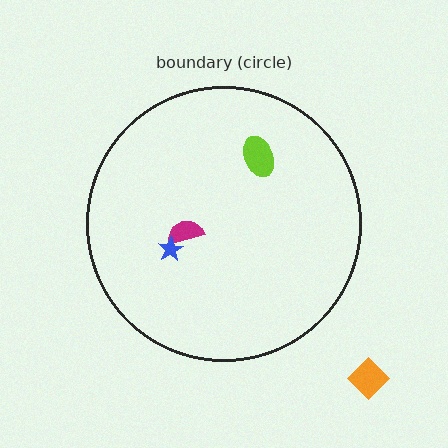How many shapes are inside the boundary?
3 inside, 1 outside.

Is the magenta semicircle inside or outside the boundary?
Inside.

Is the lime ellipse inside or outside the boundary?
Inside.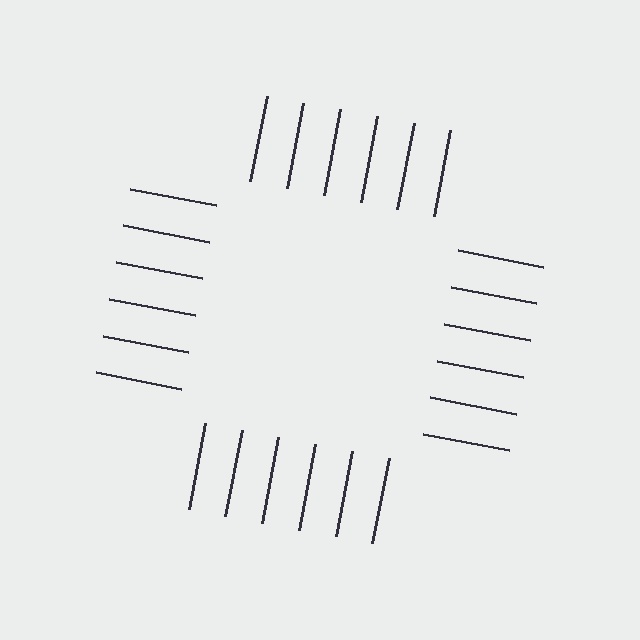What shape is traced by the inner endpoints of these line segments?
An illusory square — the line segments terminate on its edges but no continuous stroke is drawn.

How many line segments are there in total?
24 — 6 along each of the 4 edges.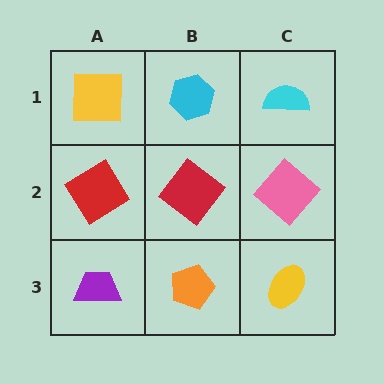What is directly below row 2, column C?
A yellow ellipse.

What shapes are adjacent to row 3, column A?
A red diamond (row 2, column A), an orange pentagon (row 3, column B).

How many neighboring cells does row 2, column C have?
3.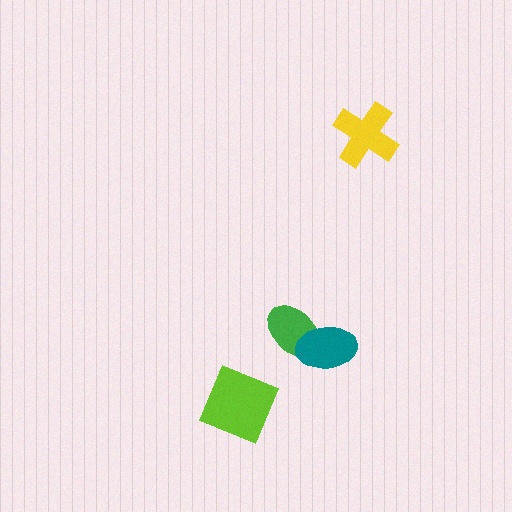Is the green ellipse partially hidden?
Yes, it is partially covered by another shape.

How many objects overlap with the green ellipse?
1 object overlaps with the green ellipse.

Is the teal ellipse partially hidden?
No, no other shape covers it.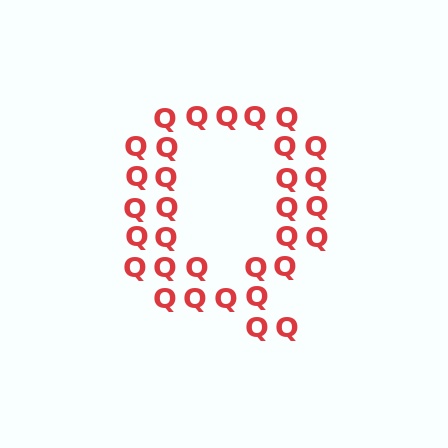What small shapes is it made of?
It is made of small letter Q's.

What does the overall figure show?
The overall figure shows the letter Q.